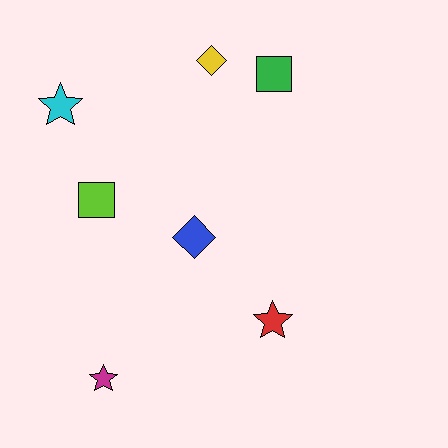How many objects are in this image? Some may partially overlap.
There are 7 objects.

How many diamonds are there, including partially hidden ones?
There are 2 diamonds.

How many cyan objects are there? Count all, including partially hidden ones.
There is 1 cyan object.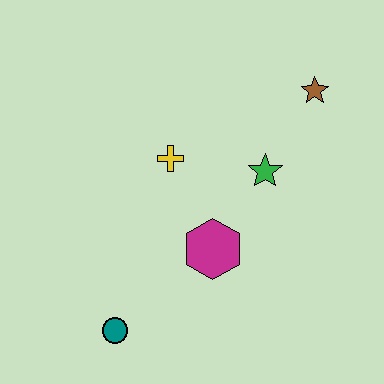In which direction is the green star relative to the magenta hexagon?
The green star is above the magenta hexagon.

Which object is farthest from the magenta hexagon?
The brown star is farthest from the magenta hexagon.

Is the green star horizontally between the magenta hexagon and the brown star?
Yes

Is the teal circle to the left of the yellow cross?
Yes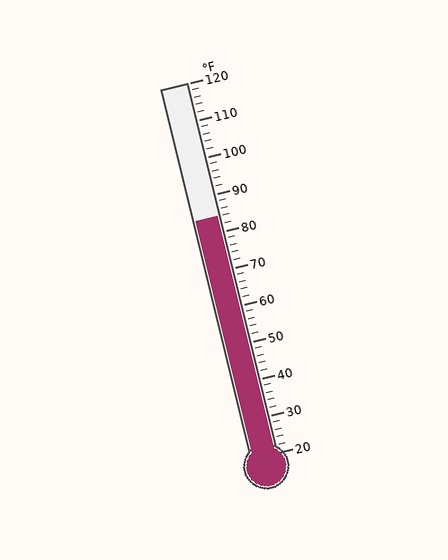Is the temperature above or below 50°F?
The temperature is above 50°F.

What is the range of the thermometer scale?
The thermometer scale ranges from 20°F to 120°F.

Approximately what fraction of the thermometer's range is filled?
The thermometer is filled to approximately 65% of its range.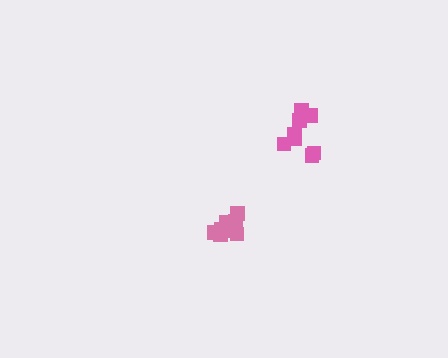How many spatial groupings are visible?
There are 2 spatial groupings.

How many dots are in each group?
Group 1: 11 dots, Group 2: 8 dots (19 total).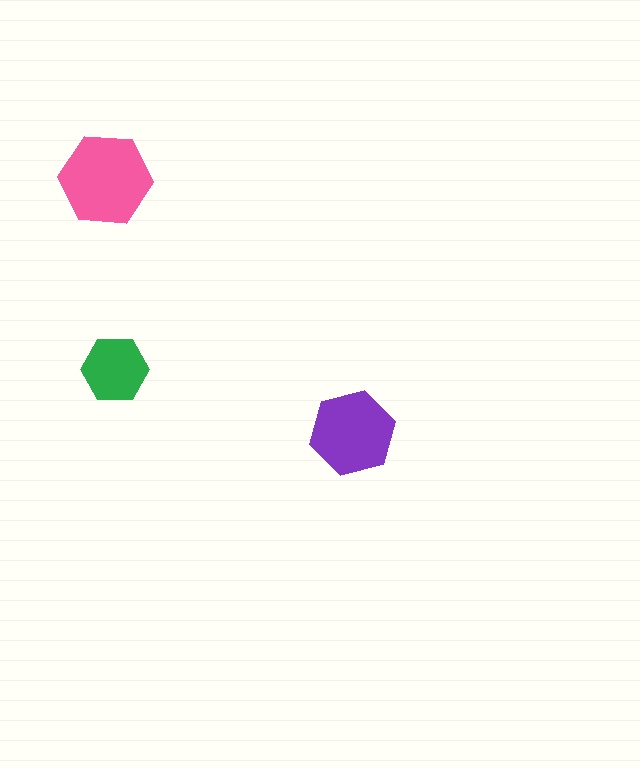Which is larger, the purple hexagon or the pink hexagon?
The pink one.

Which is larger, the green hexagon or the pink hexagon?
The pink one.